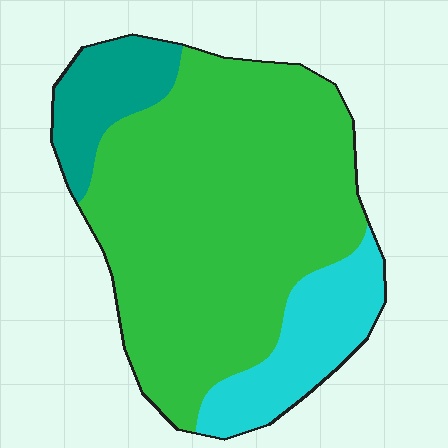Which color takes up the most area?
Green, at roughly 70%.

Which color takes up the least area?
Teal, at roughly 10%.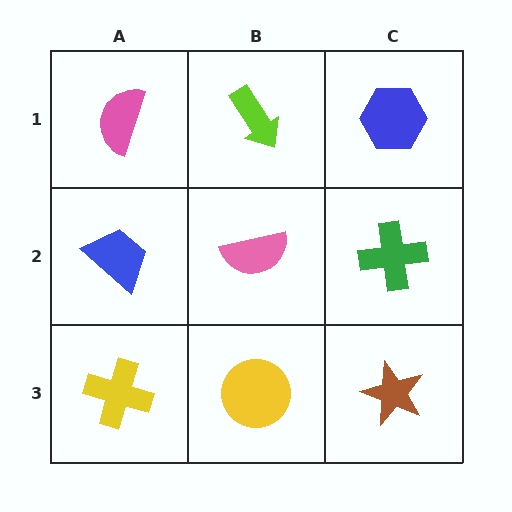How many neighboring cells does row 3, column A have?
2.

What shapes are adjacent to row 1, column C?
A green cross (row 2, column C), a lime arrow (row 1, column B).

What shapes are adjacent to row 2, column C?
A blue hexagon (row 1, column C), a brown star (row 3, column C), a pink semicircle (row 2, column B).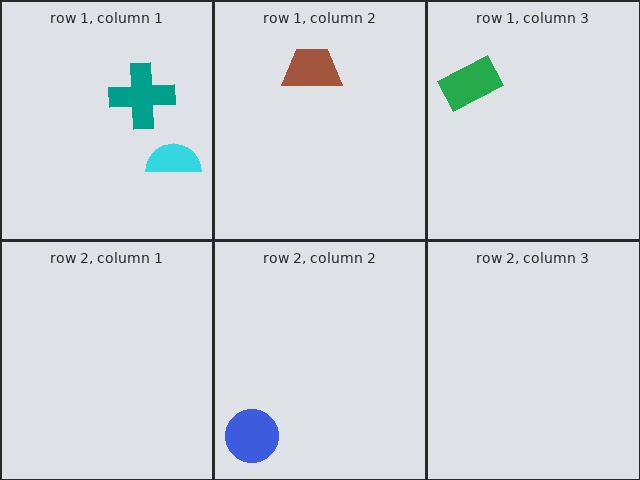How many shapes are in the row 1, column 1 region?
2.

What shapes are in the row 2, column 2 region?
The blue circle.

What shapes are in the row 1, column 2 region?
The brown trapezoid.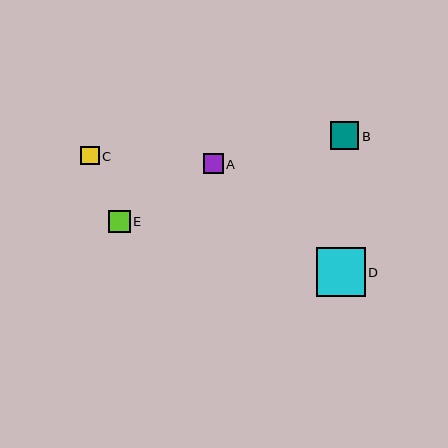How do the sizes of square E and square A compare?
Square E and square A are approximately the same size.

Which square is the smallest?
Square C is the smallest with a size of approximately 19 pixels.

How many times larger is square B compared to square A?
Square B is approximately 1.4 times the size of square A.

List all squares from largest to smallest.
From largest to smallest: D, B, E, A, C.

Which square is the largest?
Square D is the largest with a size of approximately 49 pixels.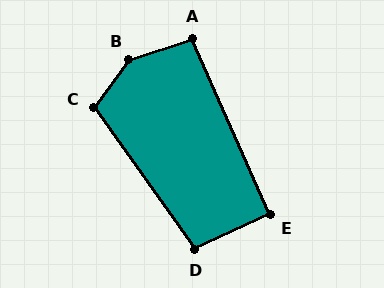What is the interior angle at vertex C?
Approximately 108 degrees (obtuse).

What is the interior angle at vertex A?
Approximately 96 degrees (obtuse).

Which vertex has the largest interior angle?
B, at approximately 145 degrees.